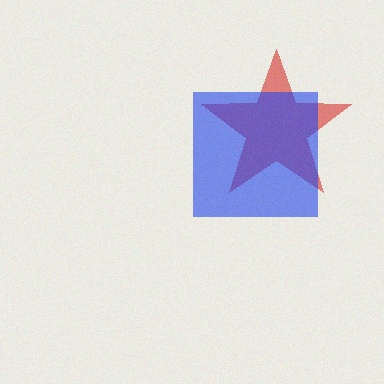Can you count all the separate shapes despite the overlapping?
Yes, there are 2 separate shapes.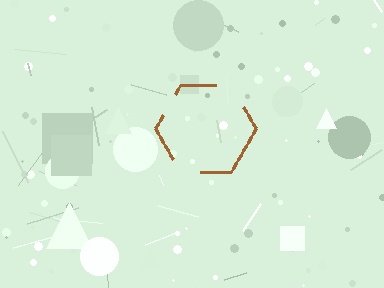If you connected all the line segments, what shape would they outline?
They would outline a hexagon.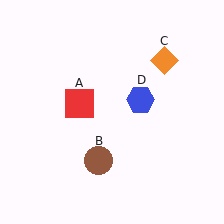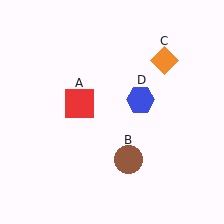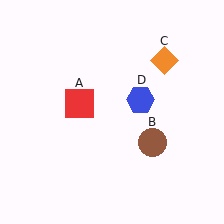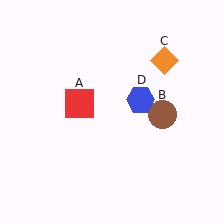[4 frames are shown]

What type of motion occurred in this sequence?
The brown circle (object B) rotated counterclockwise around the center of the scene.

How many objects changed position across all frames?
1 object changed position: brown circle (object B).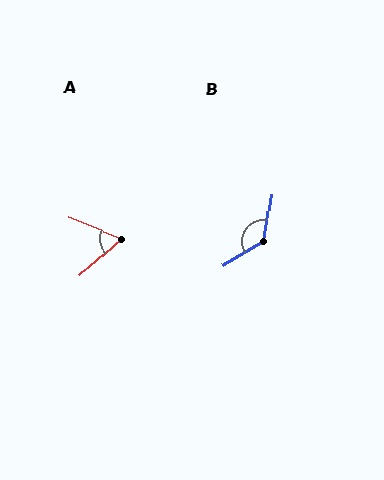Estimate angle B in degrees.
Approximately 131 degrees.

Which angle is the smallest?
A, at approximately 64 degrees.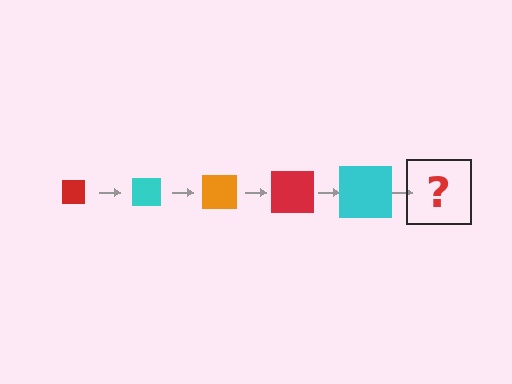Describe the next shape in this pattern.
It should be an orange square, larger than the previous one.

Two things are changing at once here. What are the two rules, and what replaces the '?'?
The two rules are that the square grows larger each step and the color cycles through red, cyan, and orange. The '?' should be an orange square, larger than the previous one.